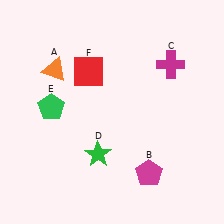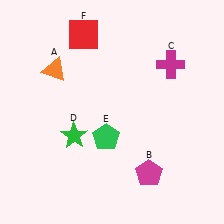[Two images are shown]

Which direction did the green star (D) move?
The green star (D) moved left.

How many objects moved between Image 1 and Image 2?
3 objects moved between the two images.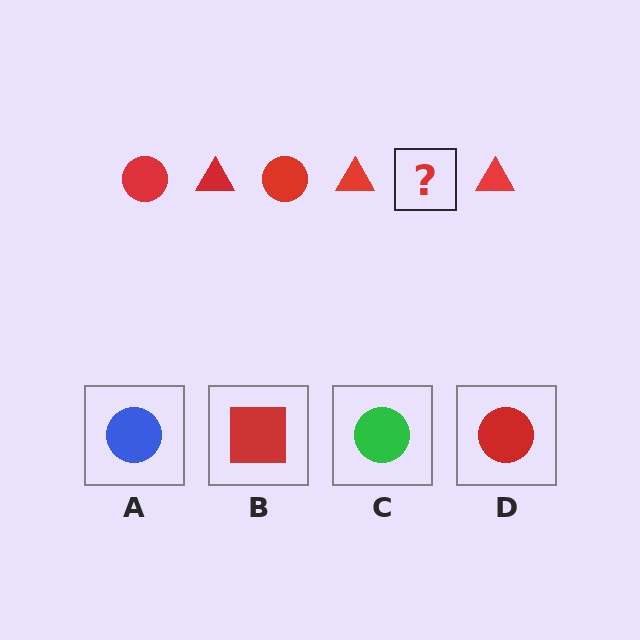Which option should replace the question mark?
Option D.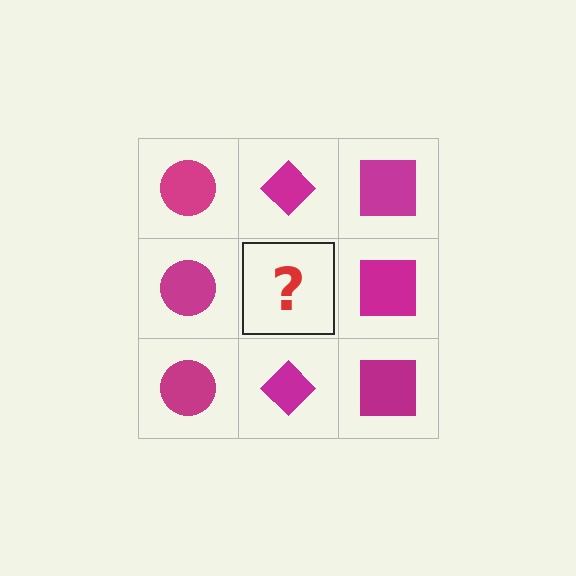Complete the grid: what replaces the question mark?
The question mark should be replaced with a magenta diamond.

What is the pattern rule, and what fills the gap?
The rule is that each column has a consistent shape. The gap should be filled with a magenta diamond.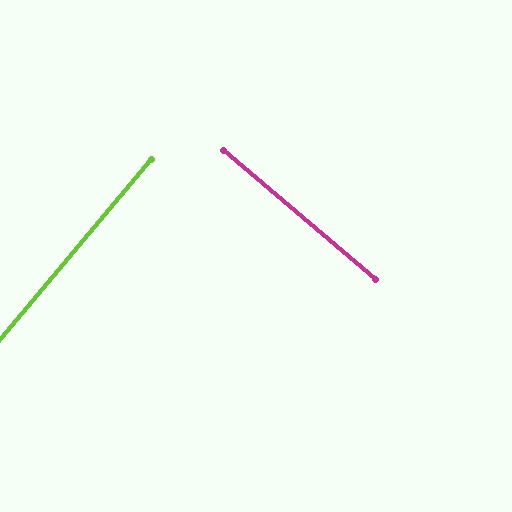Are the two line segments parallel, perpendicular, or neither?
Perpendicular — they meet at approximately 90°.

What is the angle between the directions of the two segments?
Approximately 90 degrees.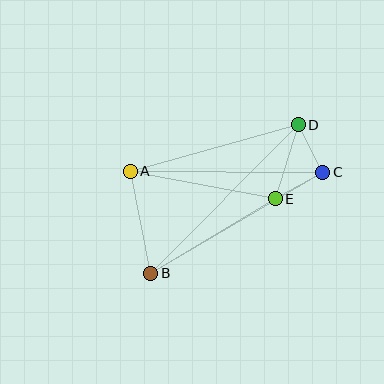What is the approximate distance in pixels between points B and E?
The distance between B and E is approximately 145 pixels.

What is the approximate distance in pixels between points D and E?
The distance between D and E is approximately 77 pixels.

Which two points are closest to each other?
Points C and D are closest to each other.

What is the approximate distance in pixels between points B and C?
The distance between B and C is approximately 199 pixels.